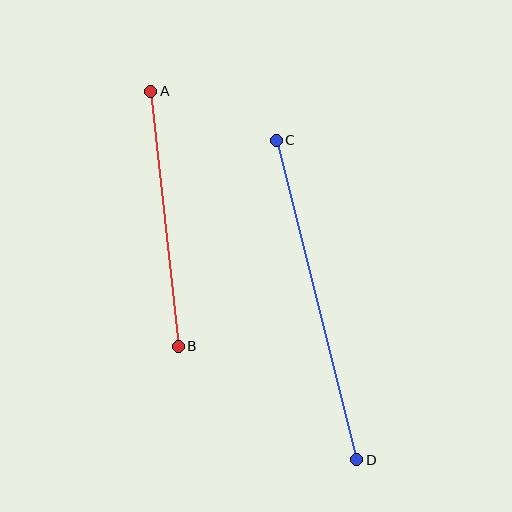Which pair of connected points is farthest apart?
Points C and D are farthest apart.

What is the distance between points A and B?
The distance is approximately 256 pixels.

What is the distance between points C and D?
The distance is approximately 329 pixels.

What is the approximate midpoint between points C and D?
The midpoint is at approximately (316, 300) pixels.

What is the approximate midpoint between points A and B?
The midpoint is at approximately (165, 219) pixels.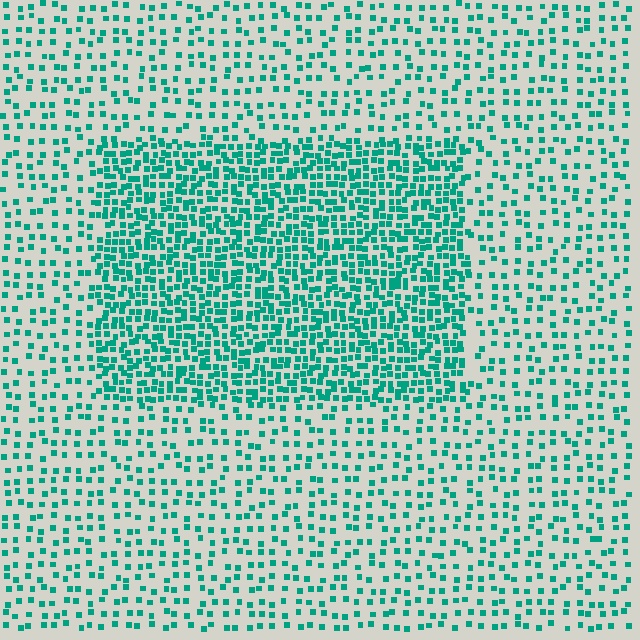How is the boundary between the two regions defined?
The boundary is defined by a change in element density (approximately 2.4x ratio). All elements are the same color, size, and shape.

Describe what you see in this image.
The image contains small teal elements arranged at two different densities. A rectangle-shaped region is visible where the elements are more densely packed than the surrounding area.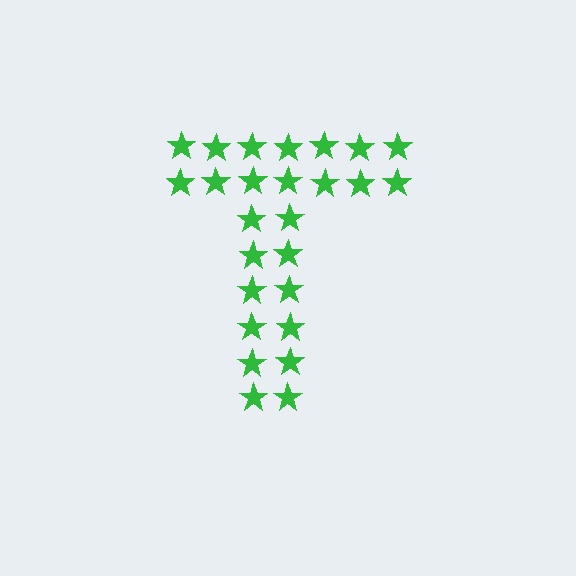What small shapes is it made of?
It is made of small stars.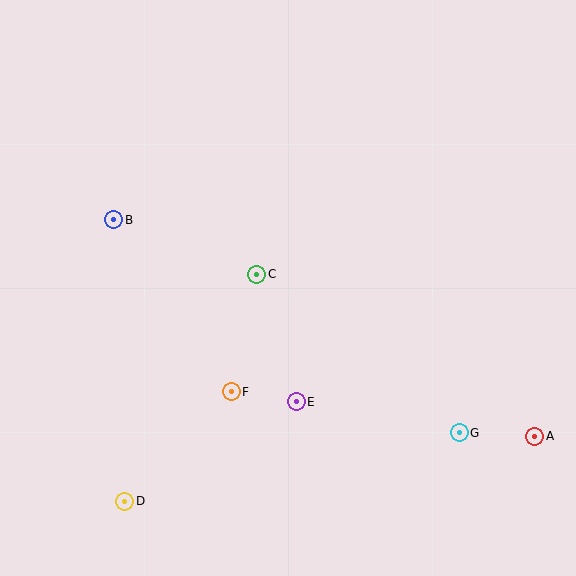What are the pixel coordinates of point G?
Point G is at (459, 433).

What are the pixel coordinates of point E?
Point E is at (296, 402).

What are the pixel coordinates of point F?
Point F is at (231, 392).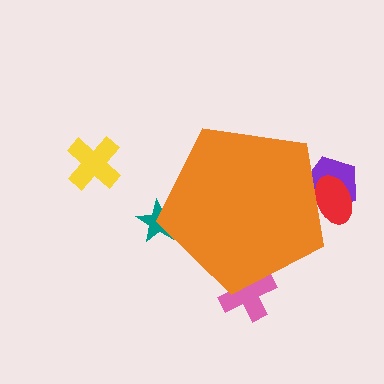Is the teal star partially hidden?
Yes, the teal star is partially hidden behind the orange pentagon.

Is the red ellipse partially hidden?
Yes, the red ellipse is partially hidden behind the orange pentagon.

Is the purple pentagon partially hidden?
Yes, the purple pentagon is partially hidden behind the orange pentagon.